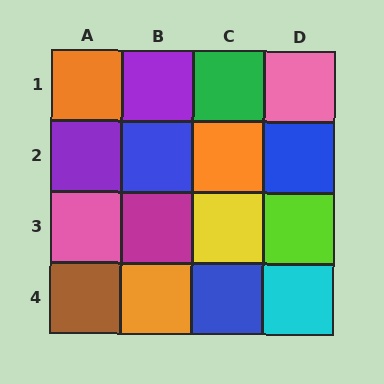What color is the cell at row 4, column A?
Brown.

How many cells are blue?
3 cells are blue.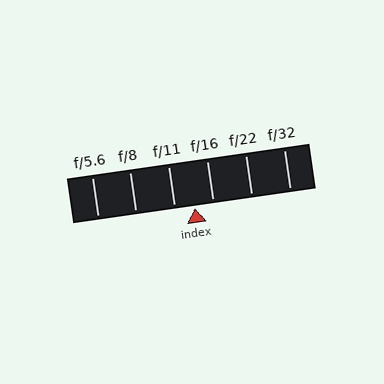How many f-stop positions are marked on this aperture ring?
There are 6 f-stop positions marked.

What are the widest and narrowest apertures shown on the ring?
The widest aperture shown is f/5.6 and the narrowest is f/32.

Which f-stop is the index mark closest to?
The index mark is closest to f/16.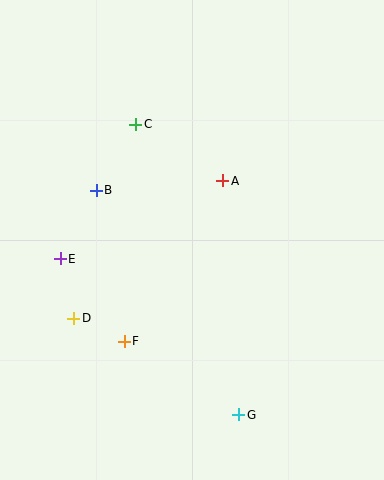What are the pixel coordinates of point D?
Point D is at (74, 318).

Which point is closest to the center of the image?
Point A at (223, 181) is closest to the center.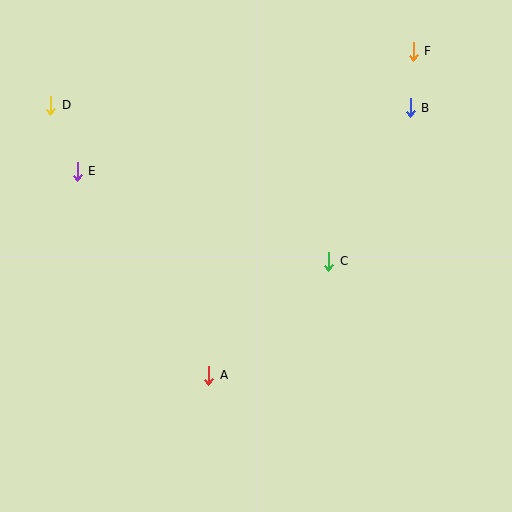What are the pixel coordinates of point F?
Point F is at (413, 51).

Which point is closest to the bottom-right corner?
Point C is closest to the bottom-right corner.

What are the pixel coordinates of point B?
Point B is at (410, 108).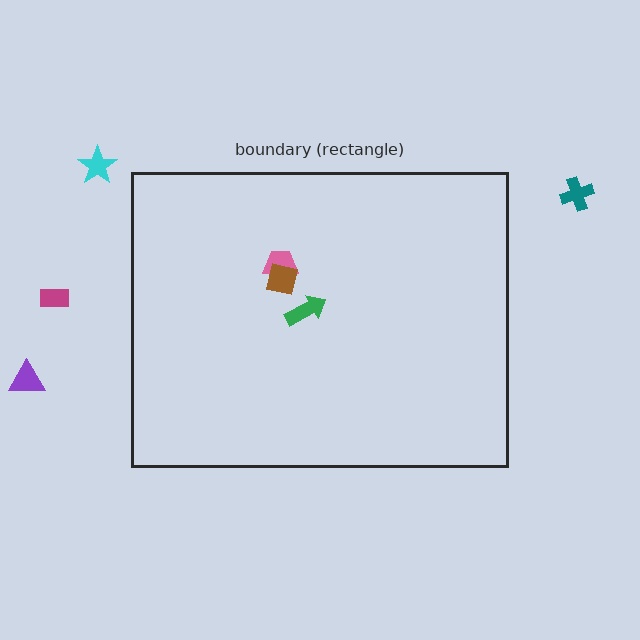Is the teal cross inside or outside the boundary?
Outside.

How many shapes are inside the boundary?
3 inside, 4 outside.